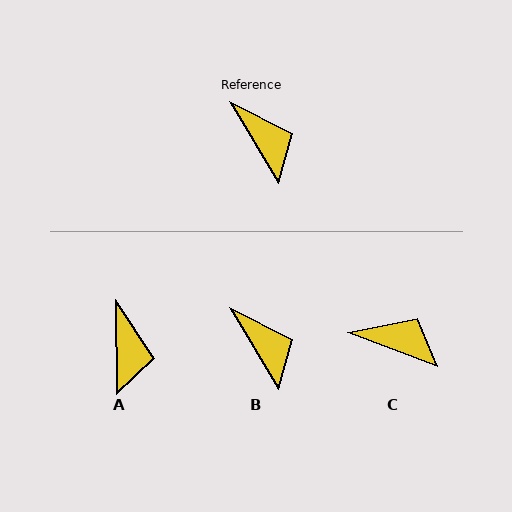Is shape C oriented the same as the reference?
No, it is off by about 38 degrees.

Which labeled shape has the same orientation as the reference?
B.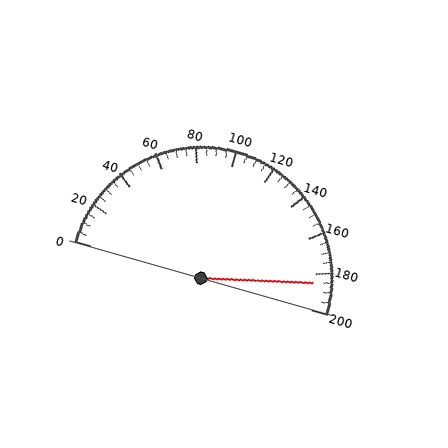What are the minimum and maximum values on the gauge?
The gauge ranges from 0 to 200.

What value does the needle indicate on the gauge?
The needle indicates approximately 185.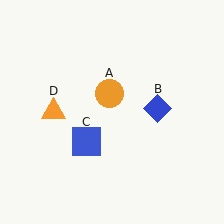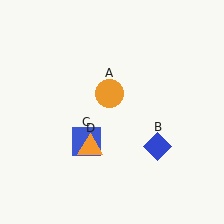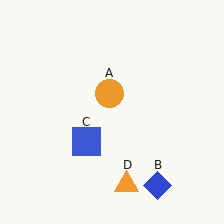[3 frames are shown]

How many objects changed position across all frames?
2 objects changed position: blue diamond (object B), orange triangle (object D).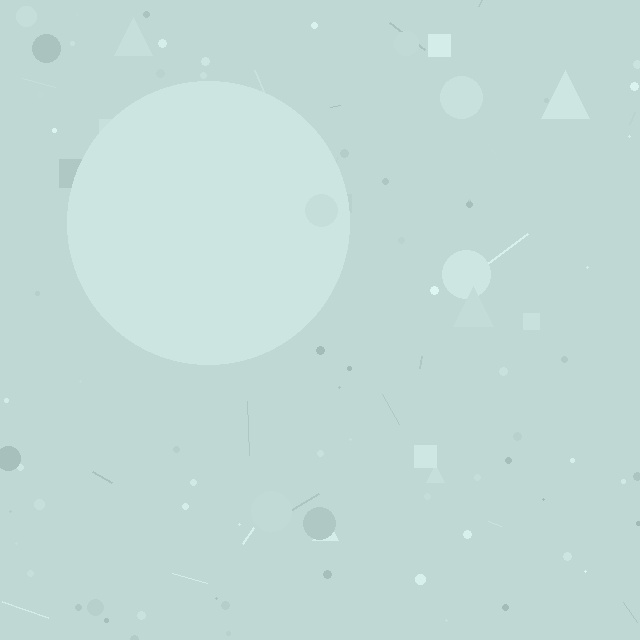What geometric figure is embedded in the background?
A circle is embedded in the background.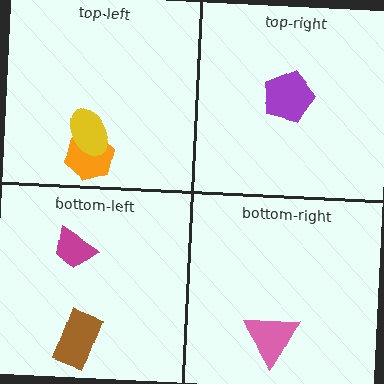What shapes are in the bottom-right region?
The pink triangle.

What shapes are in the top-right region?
The purple pentagon.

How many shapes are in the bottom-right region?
1.